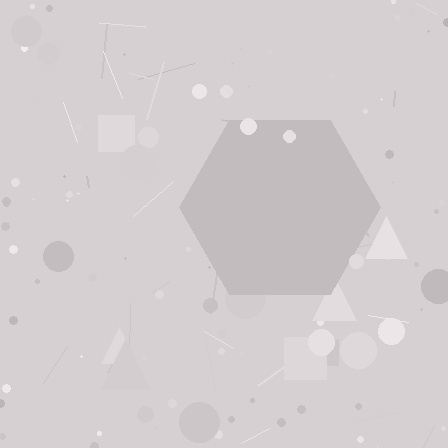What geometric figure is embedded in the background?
A hexagon is embedded in the background.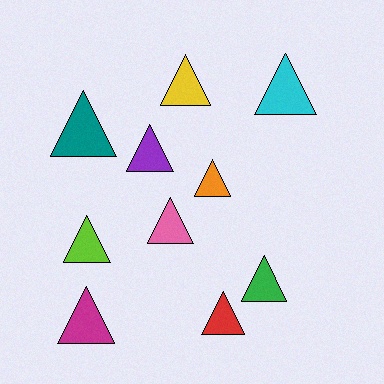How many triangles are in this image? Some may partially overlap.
There are 10 triangles.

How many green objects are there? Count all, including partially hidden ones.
There is 1 green object.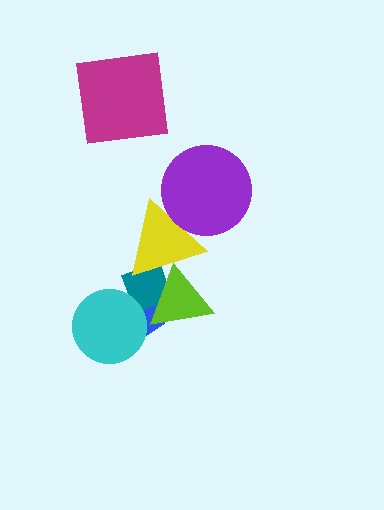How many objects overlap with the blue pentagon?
3 objects overlap with the blue pentagon.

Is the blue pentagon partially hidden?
Yes, it is partially covered by another shape.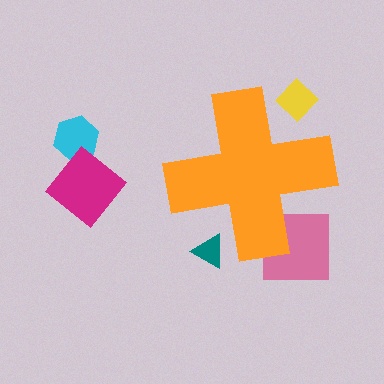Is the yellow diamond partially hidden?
Yes, the yellow diamond is partially hidden behind the orange cross.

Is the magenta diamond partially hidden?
No, the magenta diamond is fully visible.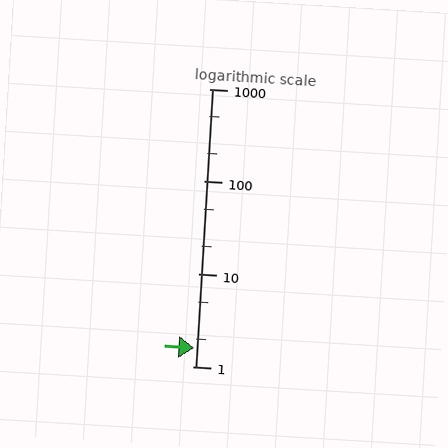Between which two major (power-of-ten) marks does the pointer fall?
The pointer is between 1 and 10.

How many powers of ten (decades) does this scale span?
The scale spans 3 decades, from 1 to 1000.